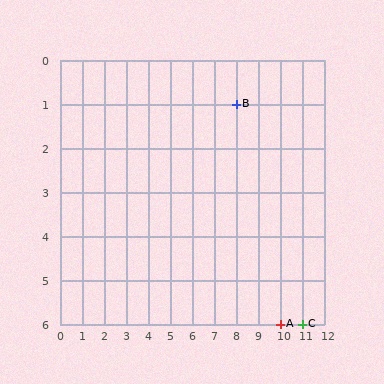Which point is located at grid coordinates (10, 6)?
Point A is at (10, 6).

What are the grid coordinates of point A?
Point A is at grid coordinates (10, 6).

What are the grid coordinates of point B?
Point B is at grid coordinates (8, 1).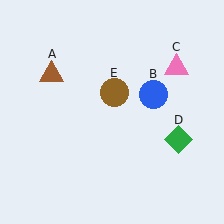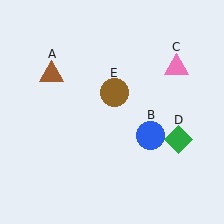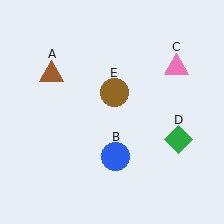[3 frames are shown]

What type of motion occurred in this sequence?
The blue circle (object B) rotated clockwise around the center of the scene.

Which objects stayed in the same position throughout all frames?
Brown triangle (object A) and pink triangle (object C) and green diamond (object D) and brown circle (object E) remained stationary.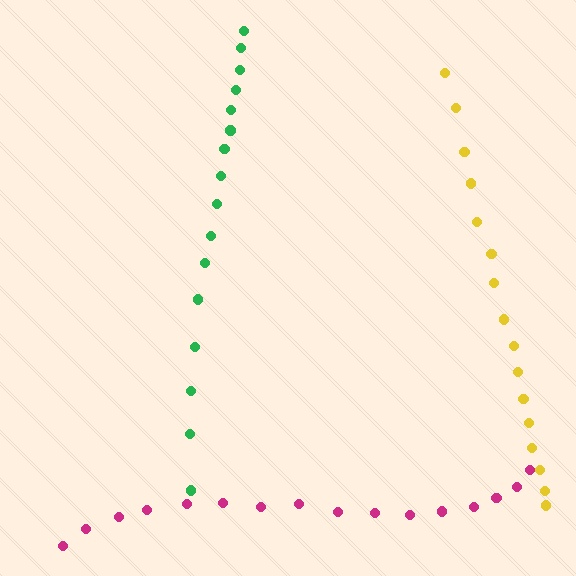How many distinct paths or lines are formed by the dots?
There are 3 distinct paths.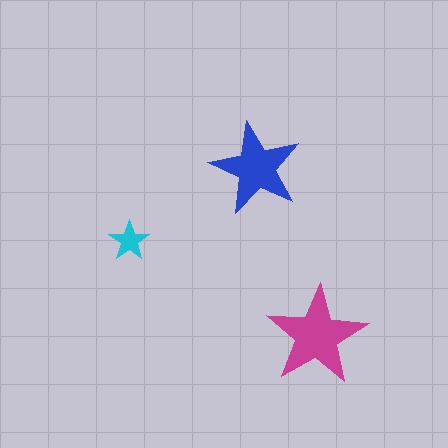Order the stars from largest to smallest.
the magenta one, the blue one, the cyan one.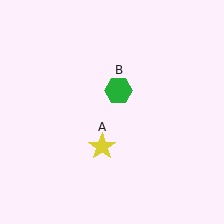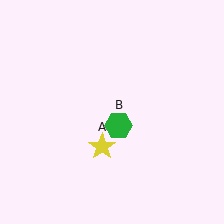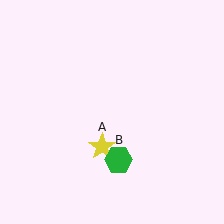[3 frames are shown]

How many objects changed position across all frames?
1 object changed position: green hexagon (object B).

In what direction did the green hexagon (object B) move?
The green hexagon (object B) moved down.